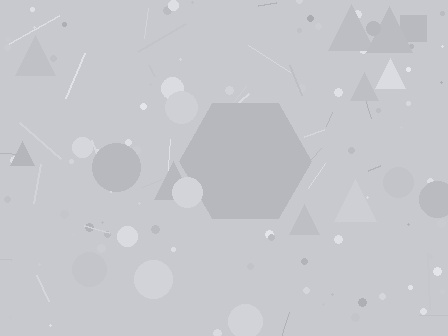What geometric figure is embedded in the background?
A hexagon is embedded in the background.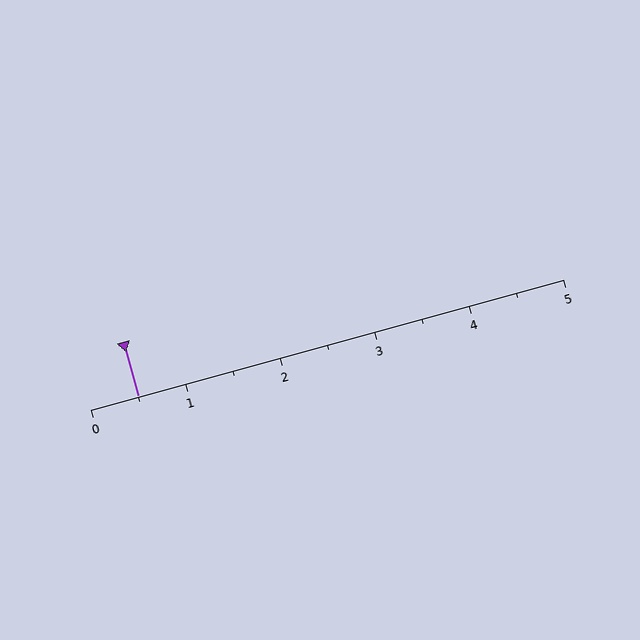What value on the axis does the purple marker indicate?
The marker indicates approximately 0.5.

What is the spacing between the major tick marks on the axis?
The major ticks are spaced 1 apart.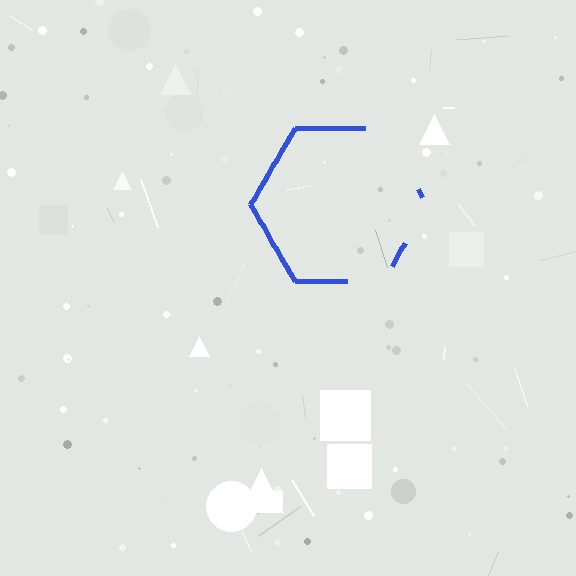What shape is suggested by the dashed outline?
The dashed outline suggests a hexagon.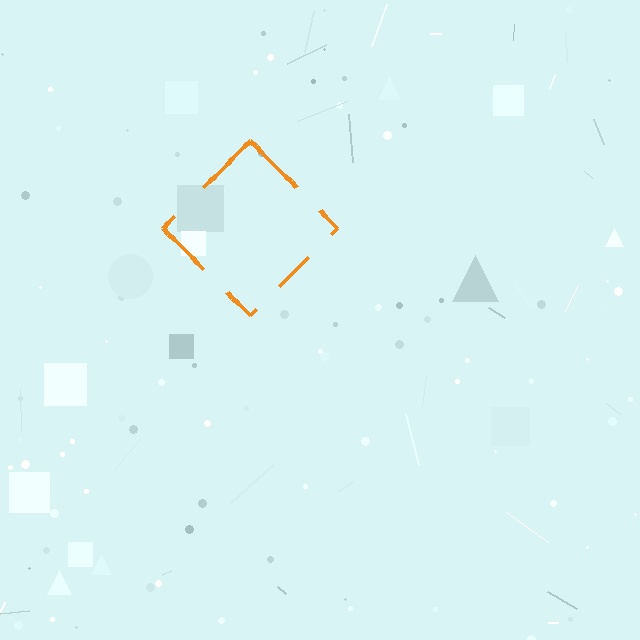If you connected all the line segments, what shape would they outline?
They would outline a diamond.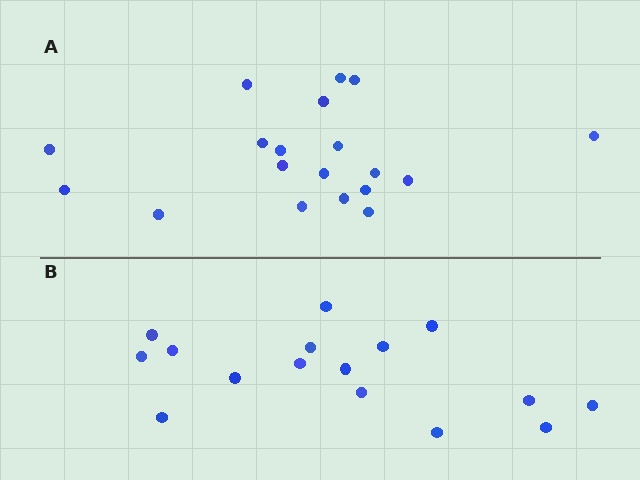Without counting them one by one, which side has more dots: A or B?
Region A (the top region) has more dots.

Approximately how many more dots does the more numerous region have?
Region A has just a few more — roughly 2 or 3 more dots than region B.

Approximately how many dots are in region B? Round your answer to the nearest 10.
About 20 dots. (The exact count is 16, which rounds to 20.)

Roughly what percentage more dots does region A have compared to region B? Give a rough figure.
About 20% more.